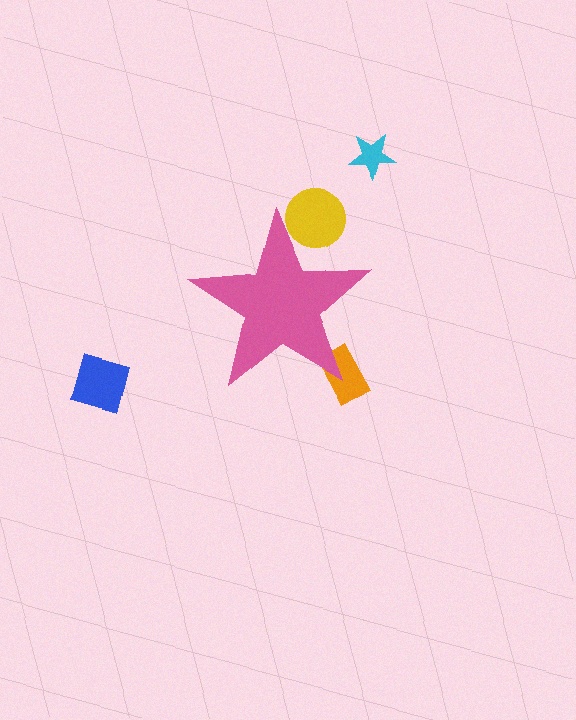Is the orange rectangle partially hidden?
Yes, the orange rectangle is partially hidden behind the pink star.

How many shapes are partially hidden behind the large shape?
2 shapes are partially hidden.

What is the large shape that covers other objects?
A pink star.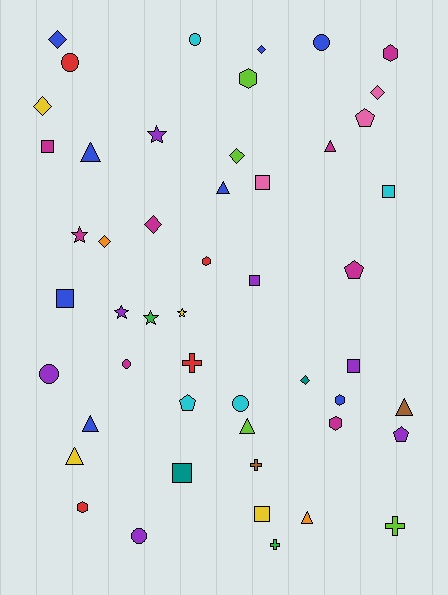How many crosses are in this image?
There are 4 crosses.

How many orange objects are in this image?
There are 2 orange objects.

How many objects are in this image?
There are 50 objects.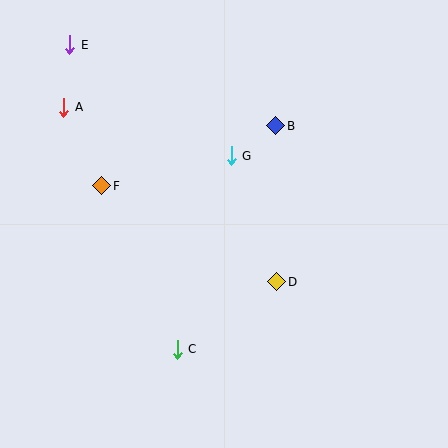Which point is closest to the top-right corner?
Point B is closest to the top-right corner.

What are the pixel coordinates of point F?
Point F is at (102, 186).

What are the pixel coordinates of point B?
Point B is at (276, 126).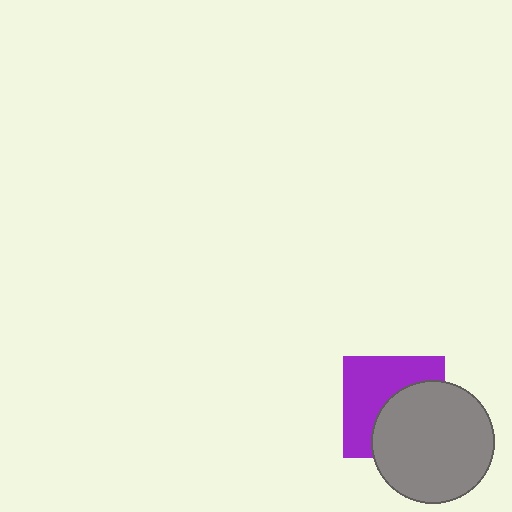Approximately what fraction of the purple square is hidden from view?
Roughly 47% of the purple square is hidden behind the gray circle.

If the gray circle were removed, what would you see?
You would see the complete purple square.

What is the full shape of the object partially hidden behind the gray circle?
The partially hidden object is a purple square.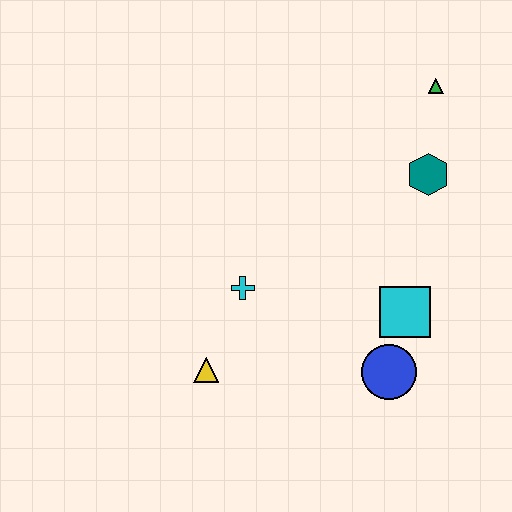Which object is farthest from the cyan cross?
The green triangle is farthest from the cyan cross.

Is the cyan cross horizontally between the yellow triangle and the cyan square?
Yes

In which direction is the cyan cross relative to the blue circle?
The cyan cross is to the left of the blue circle.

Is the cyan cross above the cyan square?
Yes